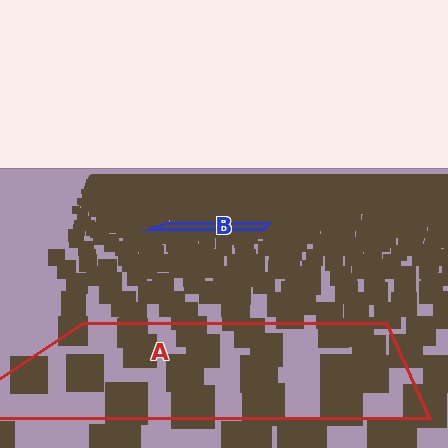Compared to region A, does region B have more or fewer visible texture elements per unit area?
Region B has more texture elements per unit area — they are packed more densely because it is farther away.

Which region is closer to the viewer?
Region A is closer. The texture elements there are larger and more spread out.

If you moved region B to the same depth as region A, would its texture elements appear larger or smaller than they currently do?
They would appear larger. At a closer depth, the same texture elements are projected at a bigger on-screen size.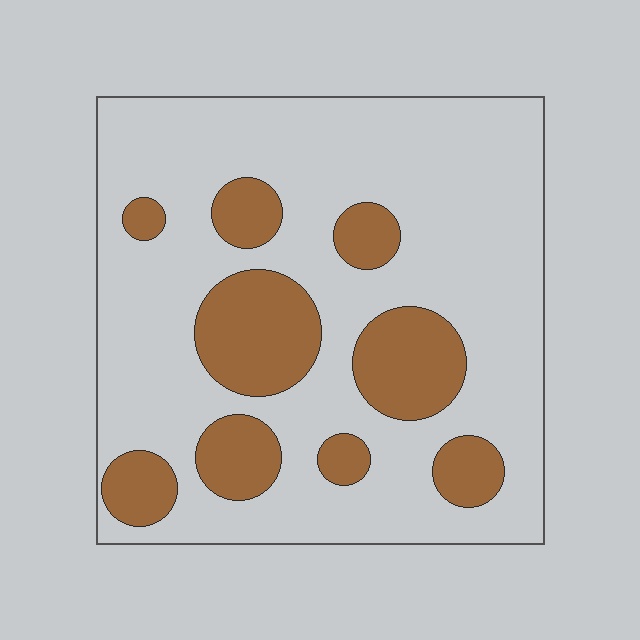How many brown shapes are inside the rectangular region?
9.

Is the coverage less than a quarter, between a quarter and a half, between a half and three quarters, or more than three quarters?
Less than a quarter.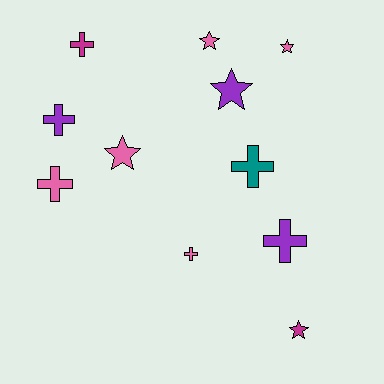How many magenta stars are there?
There is 1 magenta star.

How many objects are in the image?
There are 11 objects.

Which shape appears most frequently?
Cross, with 6 objects.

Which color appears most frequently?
Pink, with 5 objects.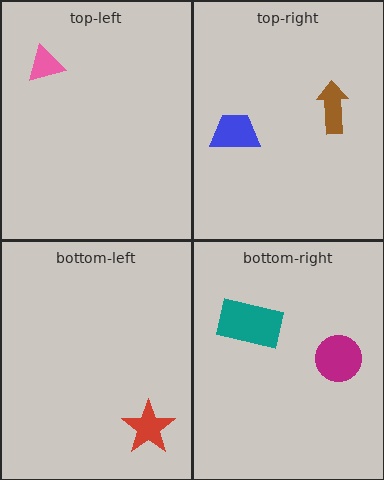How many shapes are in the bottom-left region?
1.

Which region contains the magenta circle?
The bottom-right region.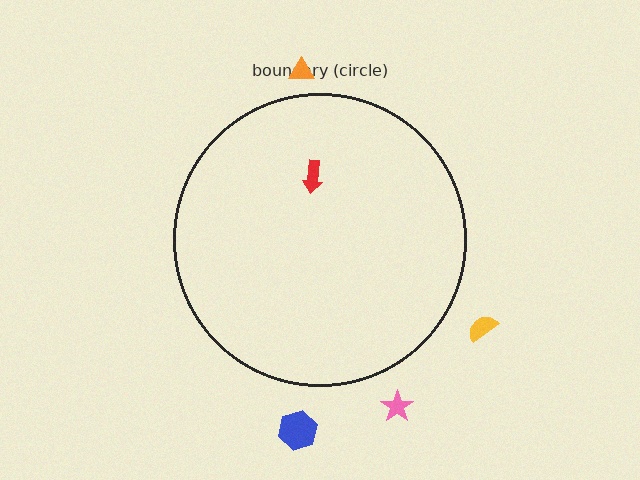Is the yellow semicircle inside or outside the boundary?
Outside.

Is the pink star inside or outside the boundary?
Outside.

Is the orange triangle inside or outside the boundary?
Outside.